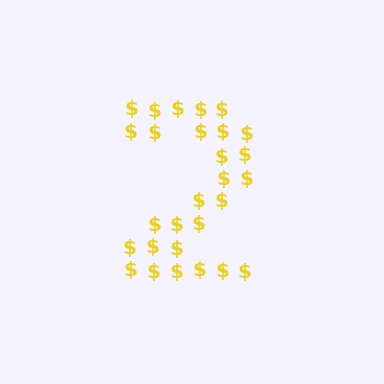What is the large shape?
The large shape is the digit 2.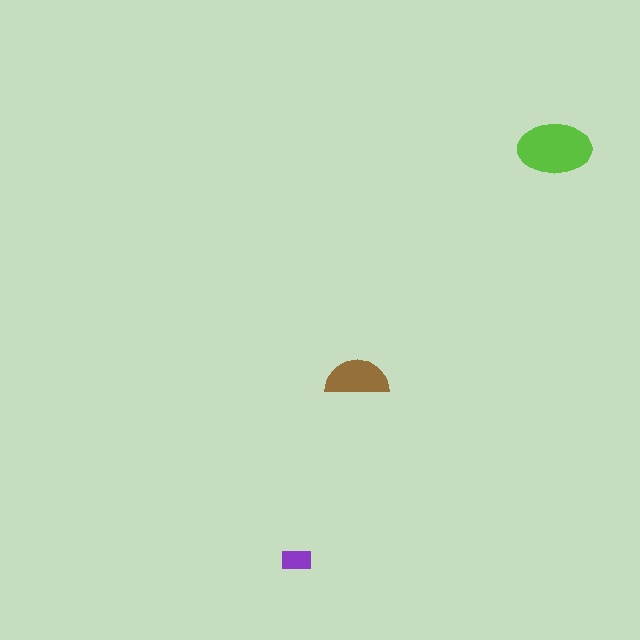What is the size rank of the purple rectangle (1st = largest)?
3rd.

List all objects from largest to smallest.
The lime ellipse, the brown semicircle, the purple rectangle.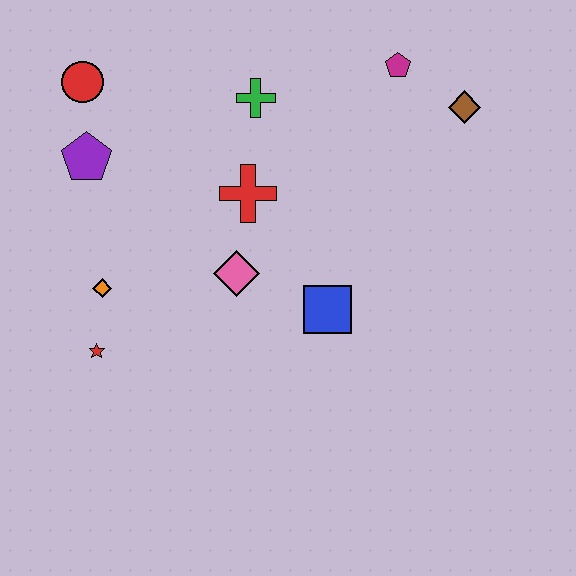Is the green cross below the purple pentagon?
No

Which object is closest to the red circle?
The purple pentagon is closest to the red circle.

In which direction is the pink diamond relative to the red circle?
The pink diamond is below the red circle.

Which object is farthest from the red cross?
The brown diamond is farthest from the red cross.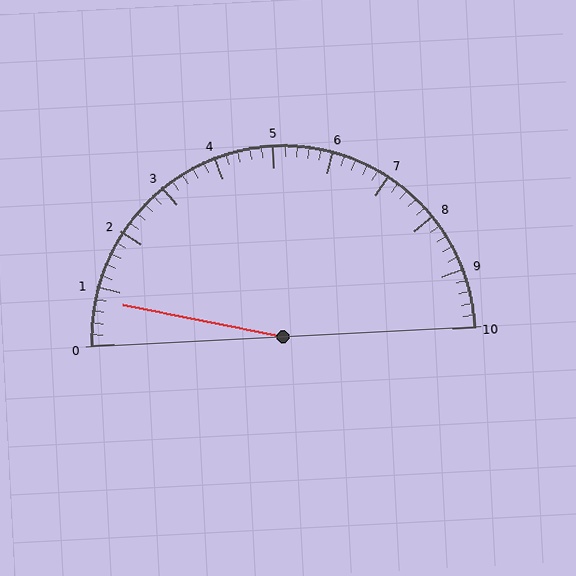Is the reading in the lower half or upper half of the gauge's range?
The reading is in the lower half of the range (0 to 10).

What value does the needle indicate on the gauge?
The needle indicates approximately 0.8.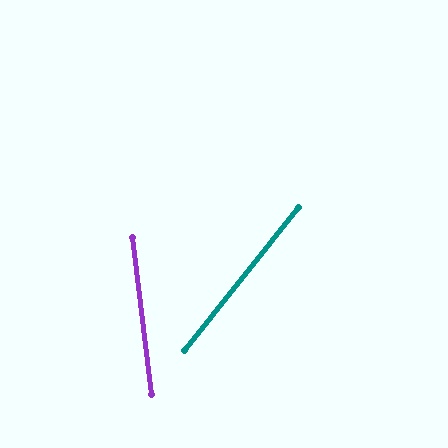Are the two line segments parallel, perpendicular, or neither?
Neither parallel nor perpendicular — they differ by about 46°.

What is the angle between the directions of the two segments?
Approximately 46 degrees.